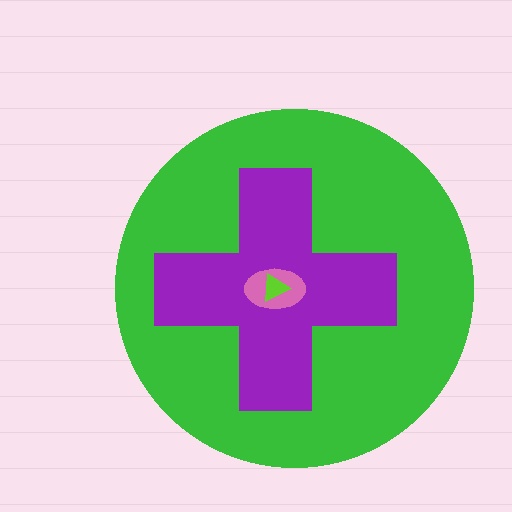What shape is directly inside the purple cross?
The pink ellipse.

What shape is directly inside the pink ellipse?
The lime triangle.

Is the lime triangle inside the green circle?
Yes.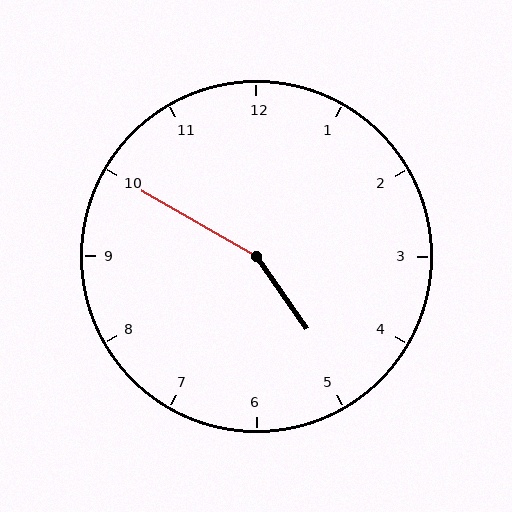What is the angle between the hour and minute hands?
Approximately 155 degrees.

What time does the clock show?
4:50.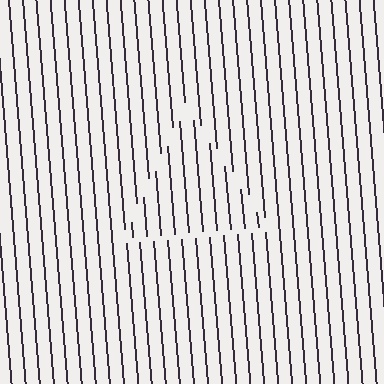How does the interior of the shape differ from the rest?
The interior of the shape contains the same grating, shifted by half a period — the contour is defined by the phase discontinuity where line-ends from the inner and outer gratings abut.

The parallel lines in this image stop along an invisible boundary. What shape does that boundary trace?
An illusory triangle. The interior of the shape contains the same grating, shifted by half a period — the contour is defined by the phase discontinuity where line-ends from the inner and outer gratings abut.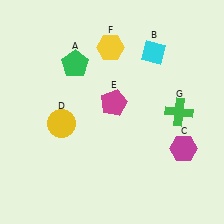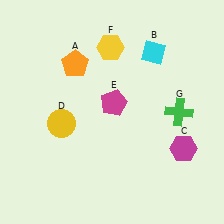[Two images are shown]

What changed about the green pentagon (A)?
In Image 1, A is green. In Image 2, it changed to orange.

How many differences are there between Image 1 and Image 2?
There is 1 difference between the two images.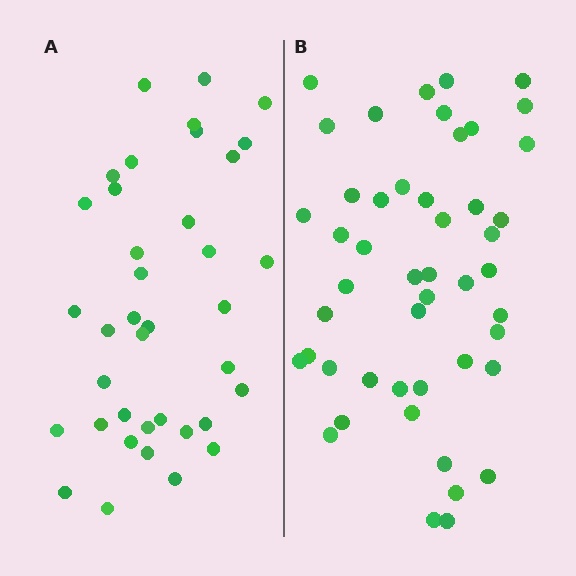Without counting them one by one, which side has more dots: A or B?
Region B (the right region) has more dots.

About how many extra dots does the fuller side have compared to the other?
Region B has roughly 10 or so more dots than region A.